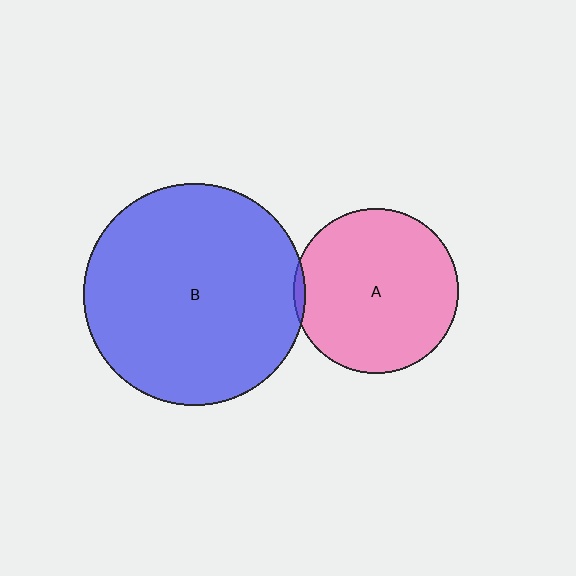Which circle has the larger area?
Circle B (blue).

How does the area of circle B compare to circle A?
Approximately 1.8 times.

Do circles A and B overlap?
Yes.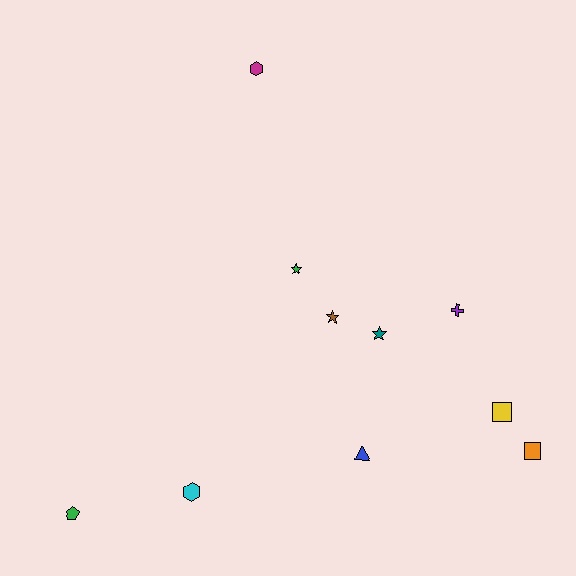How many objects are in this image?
There are 10 objects.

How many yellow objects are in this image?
There is 1 yellow object.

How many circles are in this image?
There are no circles.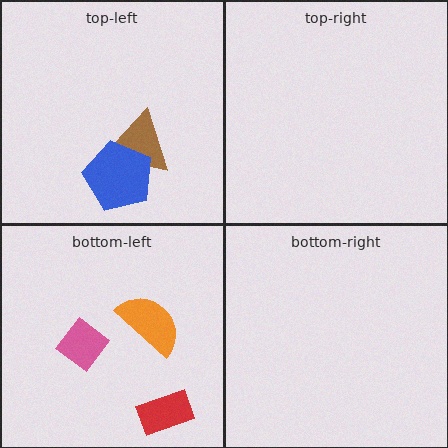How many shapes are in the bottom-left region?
3.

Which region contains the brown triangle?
The top-left region.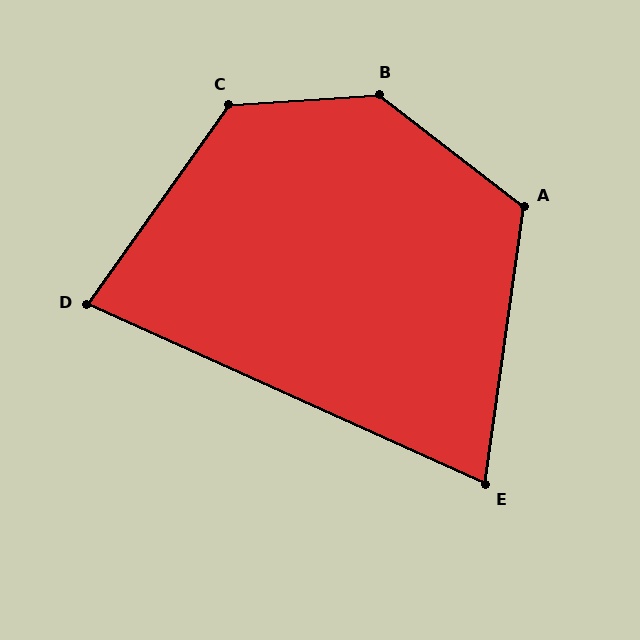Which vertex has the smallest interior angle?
E, at approximately 74 degrees.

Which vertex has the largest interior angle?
B, at approximately 138 degrees.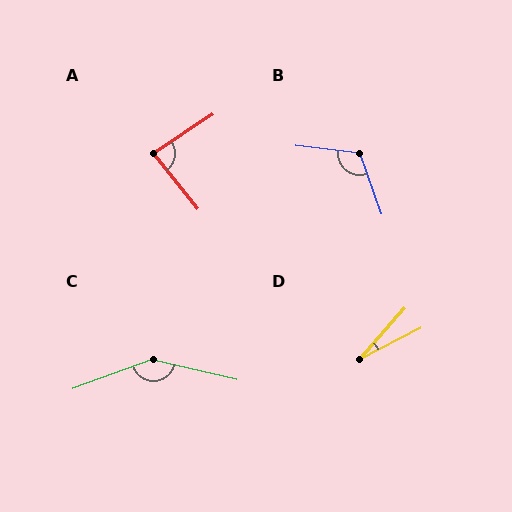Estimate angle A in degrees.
Approximately 84 degrees.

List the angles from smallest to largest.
D (21°), A (84°), B (116°), C (147°).